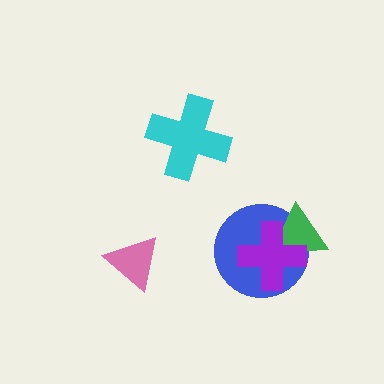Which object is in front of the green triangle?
The purple cross is in front of the green triangle.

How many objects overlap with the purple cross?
2 objects overlap with the purple cross.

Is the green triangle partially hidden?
Yes, it is partially covered by another shape.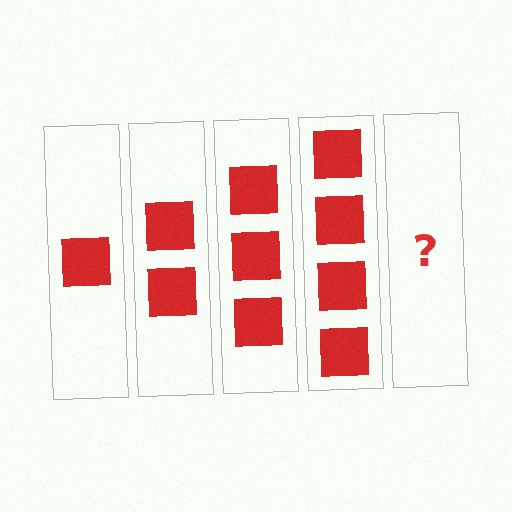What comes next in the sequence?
The next element should be 5 squares.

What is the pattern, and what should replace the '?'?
The pattern is that each step adds one more square. The '?' should be 5 squares.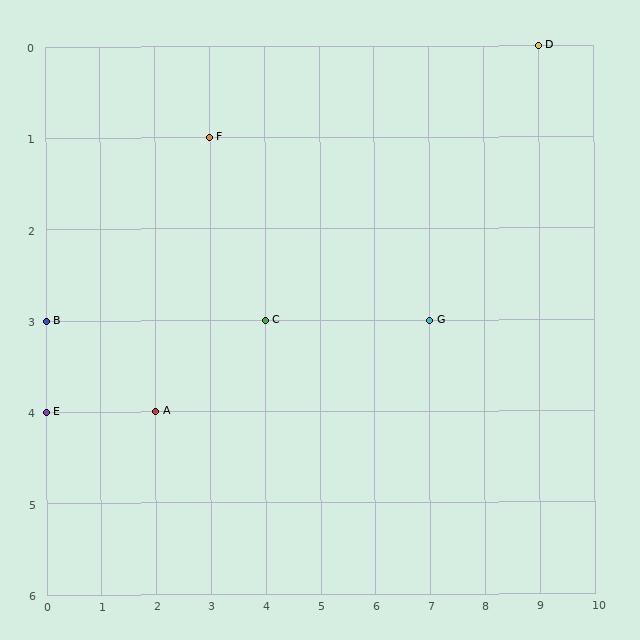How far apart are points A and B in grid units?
Points A and B are 2 columns and 1 row apart (about 2.2 grid units diagonally).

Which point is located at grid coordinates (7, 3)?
Point G is at (7, 3).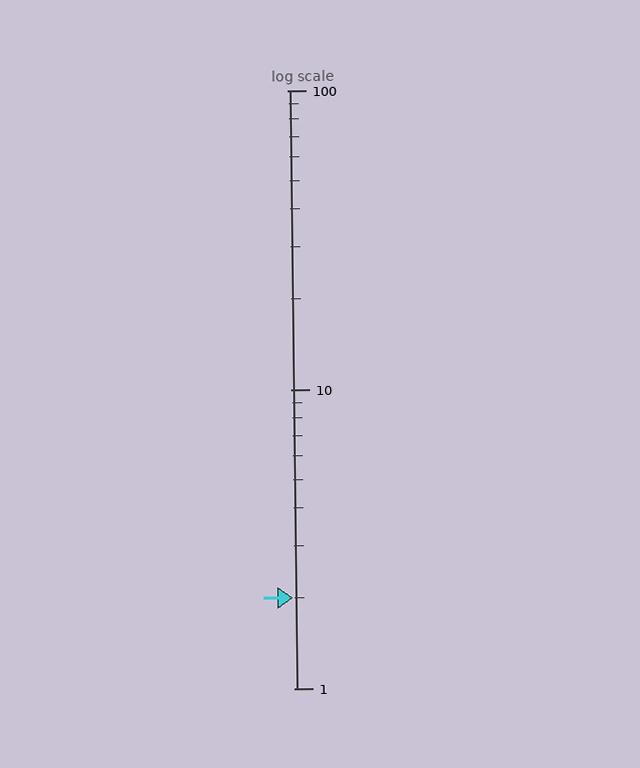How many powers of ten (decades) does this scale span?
The scale spans 2 decades, from 1 to 100.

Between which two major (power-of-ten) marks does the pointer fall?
The pointer is between 1 and 10.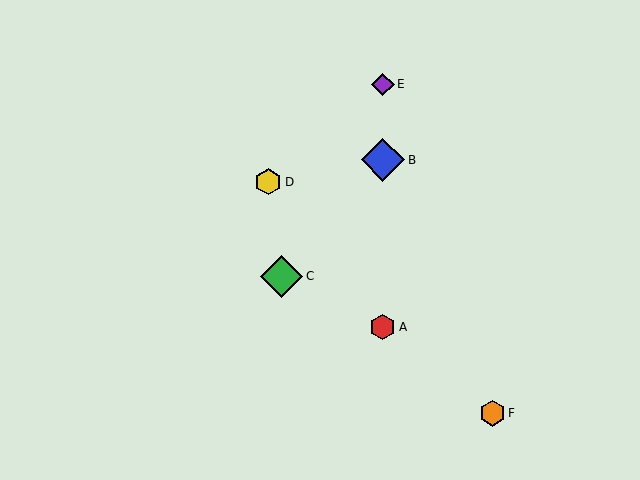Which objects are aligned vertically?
Objects A, B, E are aligned vertically.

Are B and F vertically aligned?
No, B is at x≈383 and F is at x≈493.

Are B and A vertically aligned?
Yes, both are at x≈383.